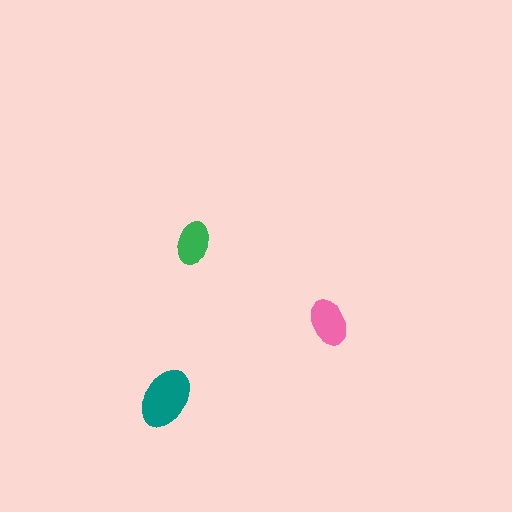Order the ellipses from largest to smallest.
the teal one, the pink one, the green one.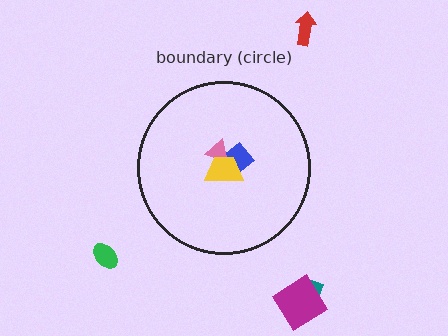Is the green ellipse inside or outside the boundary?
Outside.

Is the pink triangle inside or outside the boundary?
Inside.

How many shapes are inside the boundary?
3 inside, 4 outside.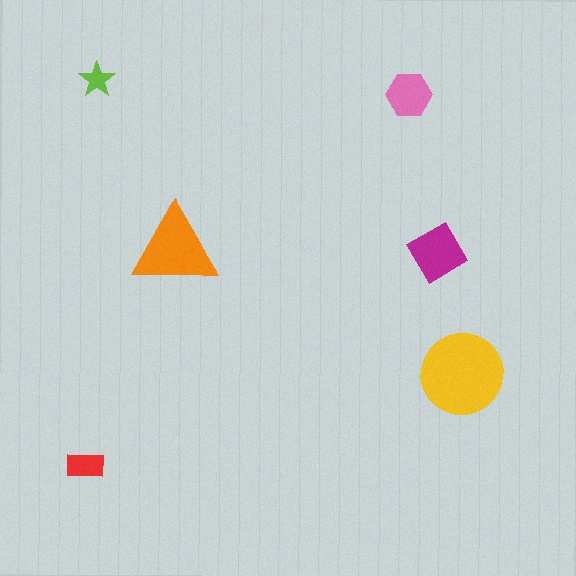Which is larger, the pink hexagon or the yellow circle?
The yellow circle.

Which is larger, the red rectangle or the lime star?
The red rectangle.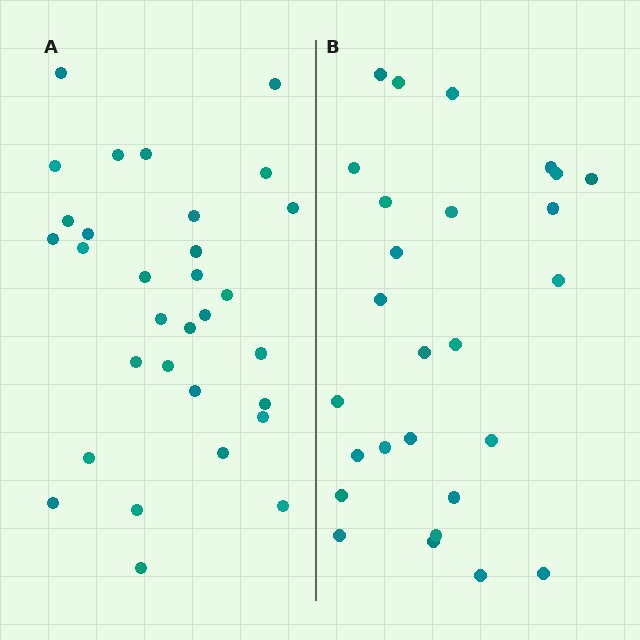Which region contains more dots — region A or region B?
Region A (the left region) has more dots.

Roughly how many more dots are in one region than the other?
Region A has about 4 more dots than region B.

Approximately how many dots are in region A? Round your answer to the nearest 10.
About 30 dots. (The exact count is 31, which rounds to 30.)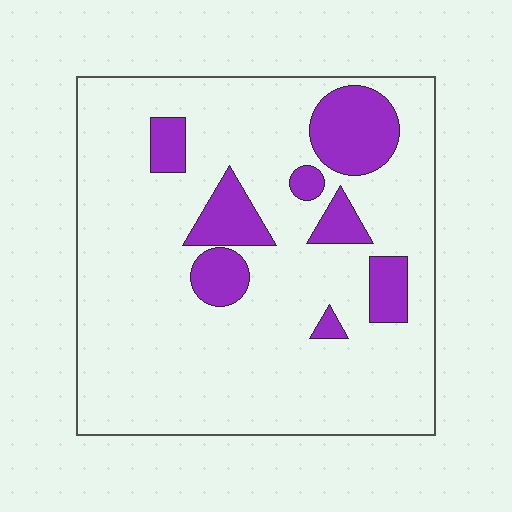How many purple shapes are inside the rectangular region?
8.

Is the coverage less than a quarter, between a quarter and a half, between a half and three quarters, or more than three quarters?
Less than a quarter.